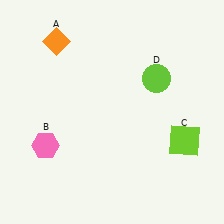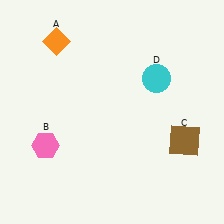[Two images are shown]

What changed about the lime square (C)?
In Image 1, C is lime. In Image 2, it changed to brown.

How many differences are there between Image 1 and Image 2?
There are 2 differences between the two images.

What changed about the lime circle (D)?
In Image 1, D is lime. In Image 2, it changed to cyan.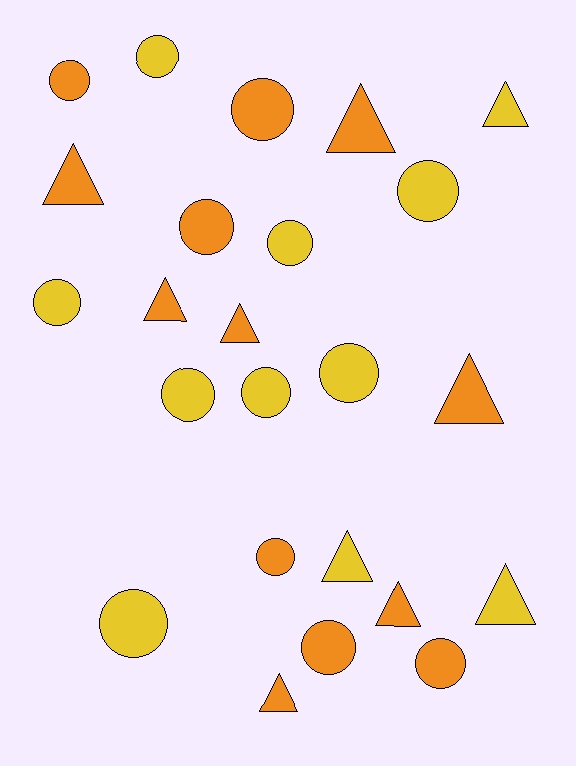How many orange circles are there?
There are 6 orange circles.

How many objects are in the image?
There are 24 objects.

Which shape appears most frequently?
Circle, with 14 objects.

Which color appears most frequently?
Orange, with 13 objects.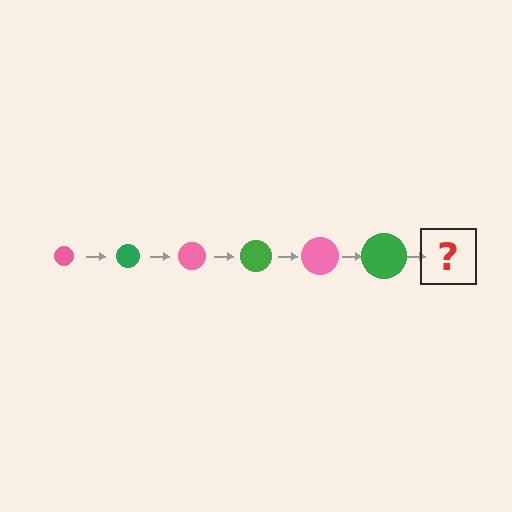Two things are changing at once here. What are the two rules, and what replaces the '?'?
The two rules are that the circle grows larger each step and the color cycles through pink and green. The '?' should be a pink circle, larger than the previous one.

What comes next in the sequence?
The next element should be a pink circle, larger than the previous one.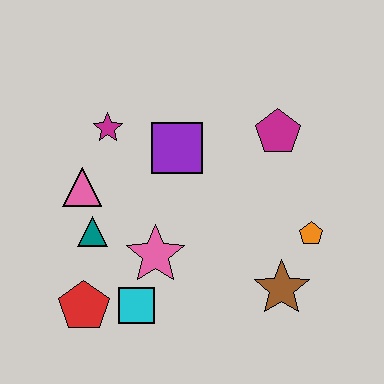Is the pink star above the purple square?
No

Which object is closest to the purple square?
The magenta star is closest to the purple square.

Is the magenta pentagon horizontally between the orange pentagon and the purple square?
Yes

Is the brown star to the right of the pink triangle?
Yes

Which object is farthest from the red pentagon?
The magenta pentagon is farthest from the red pentagon.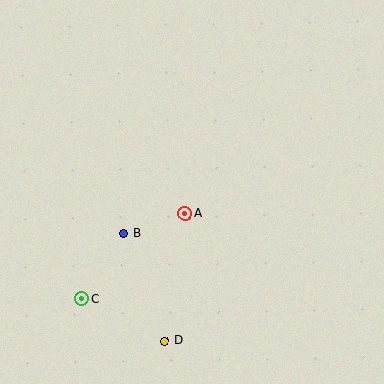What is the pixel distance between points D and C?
The distance between D and C is 93 pixels.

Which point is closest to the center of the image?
Point A at (185, 213) is closest to the center.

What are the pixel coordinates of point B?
Point B is at (123, 234).